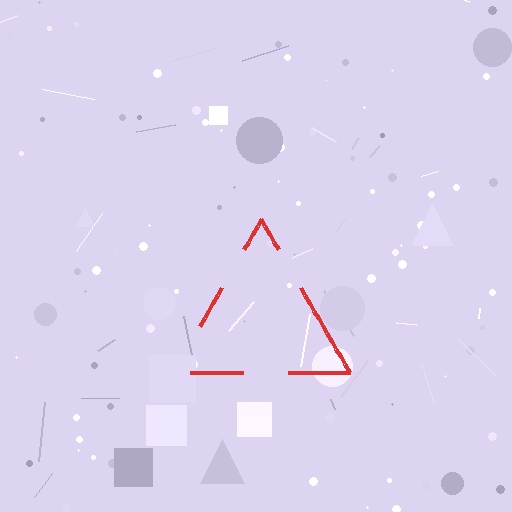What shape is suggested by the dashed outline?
The dashed outline suggests a triangle.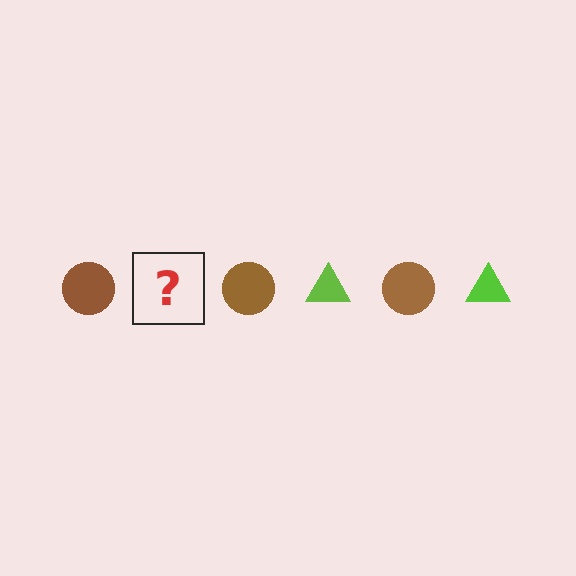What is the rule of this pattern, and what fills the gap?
The rule is that the pattern alternates between brown circle and lime triangle. The gap should be filled with a lime triangle.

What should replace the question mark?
The question mark should be replaced with a lime triangle.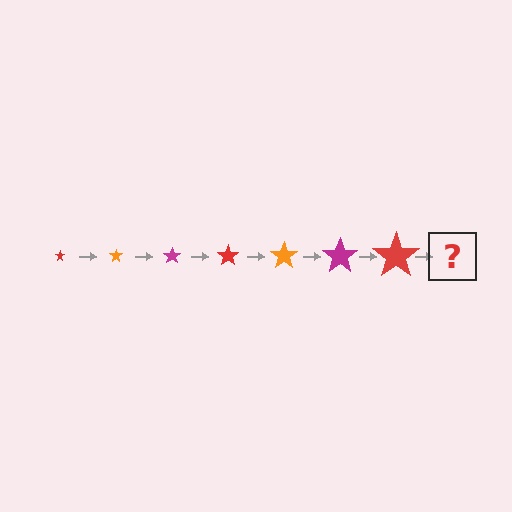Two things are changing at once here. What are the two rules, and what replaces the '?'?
The two rules are that the star grows larger each step and the color cycles through red, orange, and magenta. The '?' should be an orange star, larger than the previous one.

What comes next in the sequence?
The next element should be an orange star, larger than the previous one.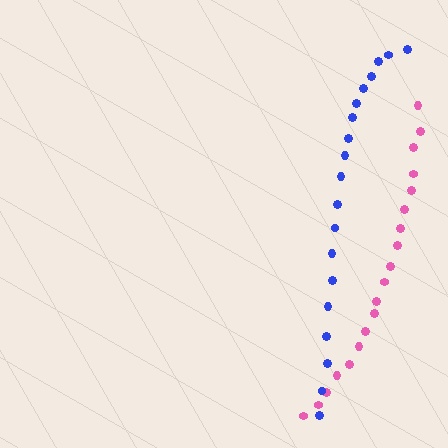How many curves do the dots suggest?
There are 2 distinct paths.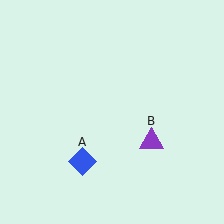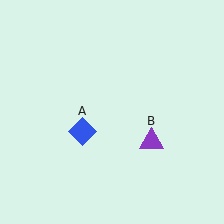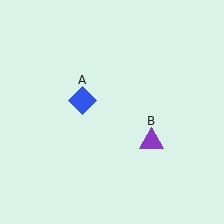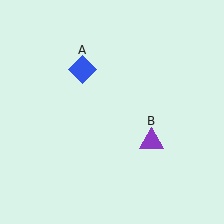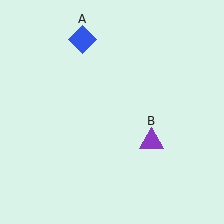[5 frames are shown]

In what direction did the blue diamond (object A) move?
The blue diamond (object A) moved up.